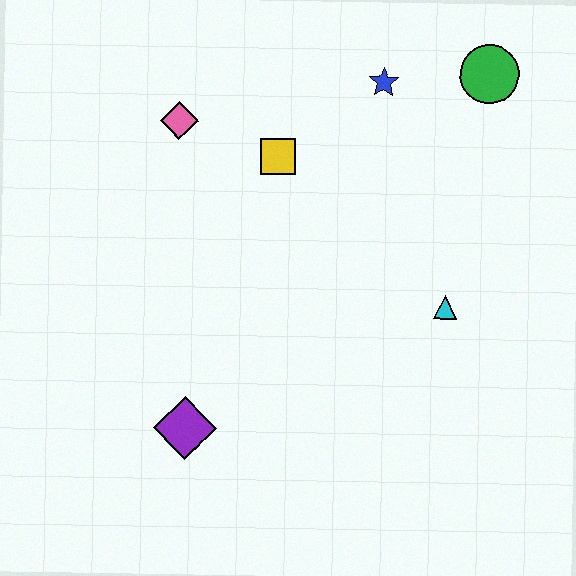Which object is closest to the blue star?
The green circle is closest to the blue star.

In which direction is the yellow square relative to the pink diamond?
The yellow square is to the right of the pink diamond.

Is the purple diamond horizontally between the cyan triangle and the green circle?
No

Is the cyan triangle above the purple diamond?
Yes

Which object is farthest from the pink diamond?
The cyan triangle is farthest from the pink diamond.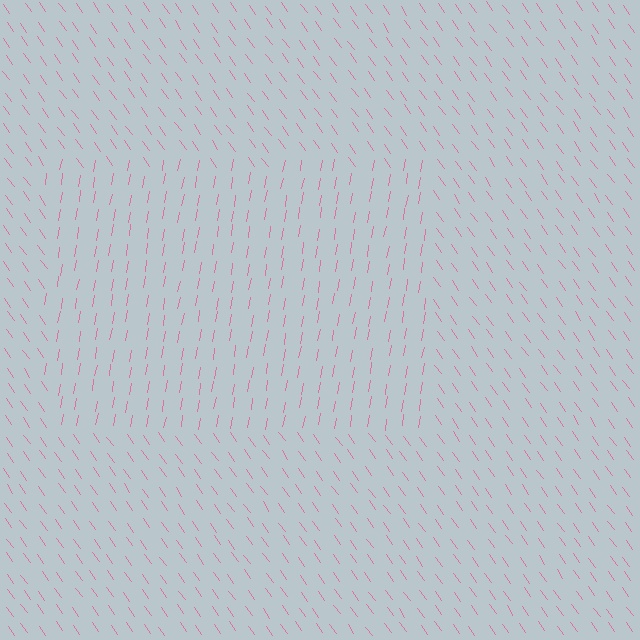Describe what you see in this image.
The image is filled with small pink line segments. A rectangle region in the image has lines oriented differently from the surrounding lines, creating a visible texture boundary.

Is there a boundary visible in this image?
Yes, there is a texture boundary formed by a change in line orientation.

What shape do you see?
I see a rectangle.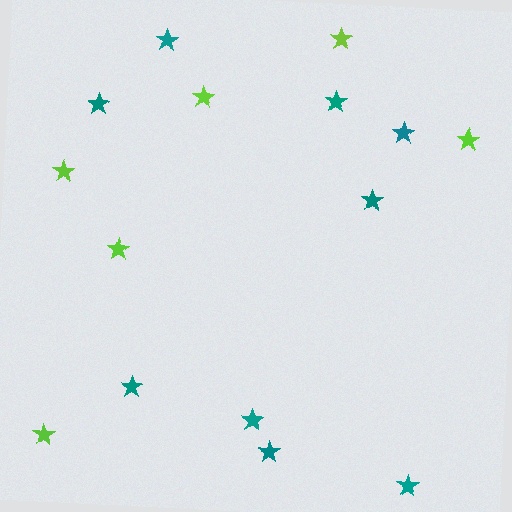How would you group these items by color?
There are 2 groups: one group of teal stars (9) and one group of lime stars (6).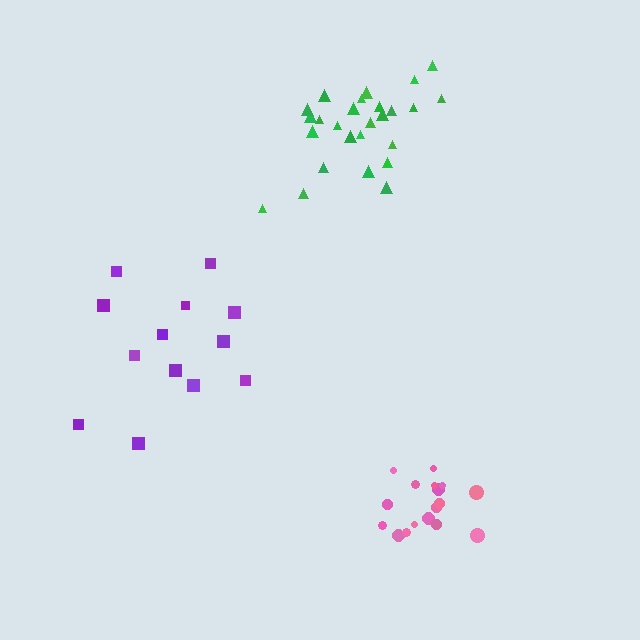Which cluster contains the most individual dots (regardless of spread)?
Green (26).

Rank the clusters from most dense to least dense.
pink, green, purple.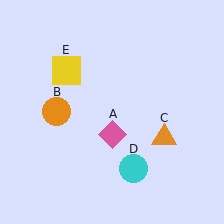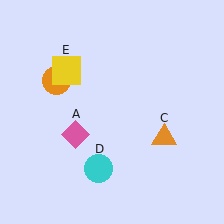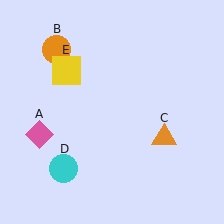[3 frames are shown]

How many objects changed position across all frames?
3 objects changed position: pink diamond (object A), orange circle (object B), cyan circle (object D).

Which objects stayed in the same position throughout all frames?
Orange triangle (object C) and yellow square (object E) remained stationary.